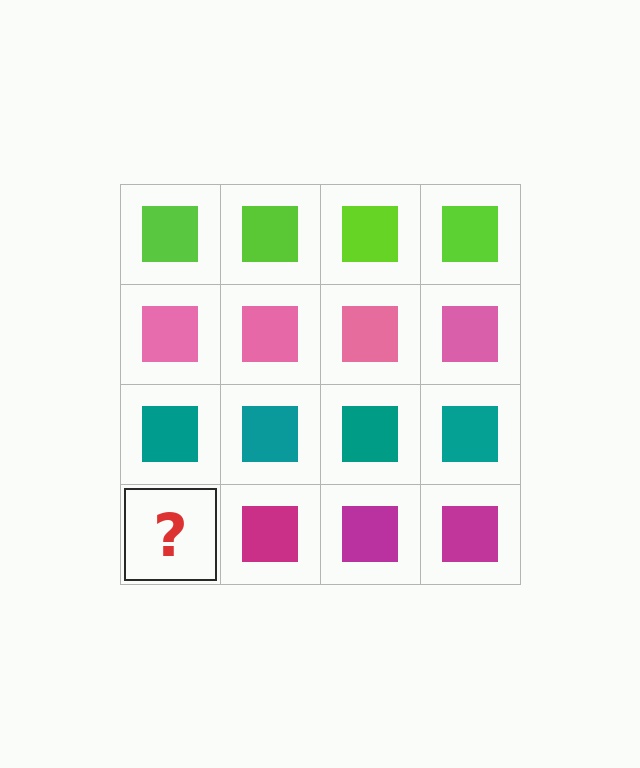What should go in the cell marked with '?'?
The missing cell should contain a magenta square.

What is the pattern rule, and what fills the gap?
The rule is that each row has a consistent color. The gap should be filled with a magenta square.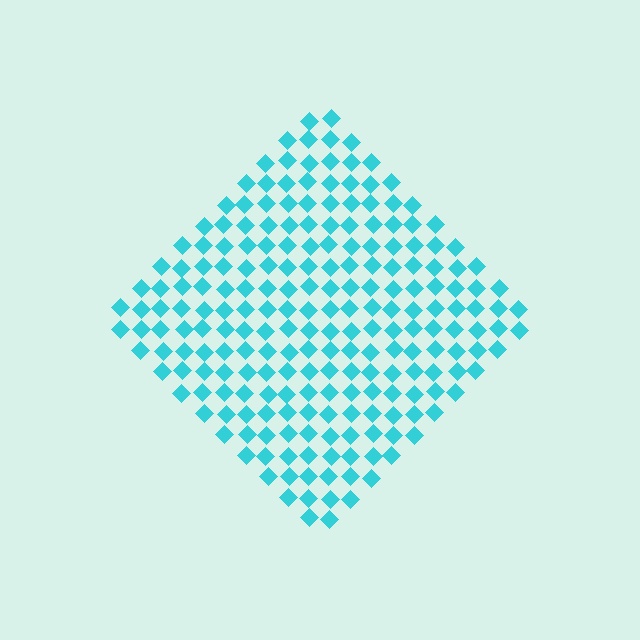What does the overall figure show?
The overall figure shows a diamond.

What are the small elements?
The small elements are diamonds.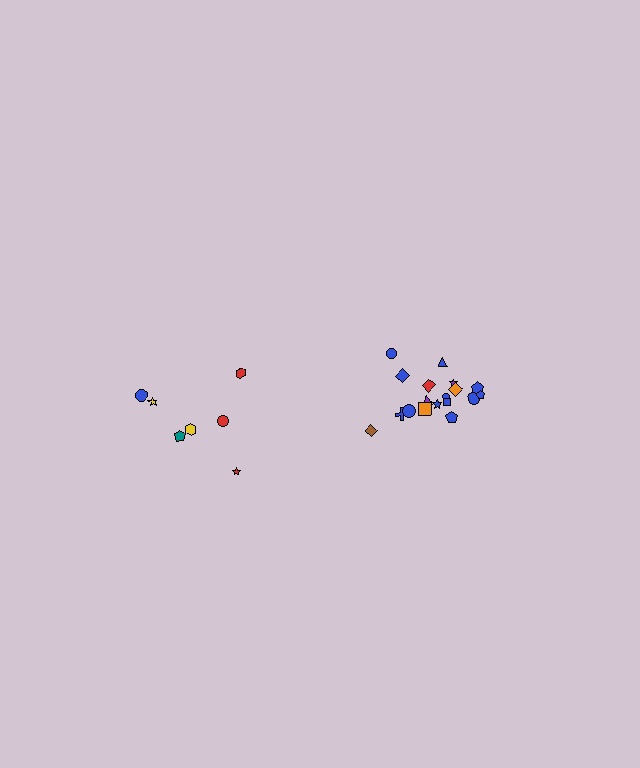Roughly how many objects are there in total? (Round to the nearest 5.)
Roughly 25 objects in total.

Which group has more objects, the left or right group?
The right group.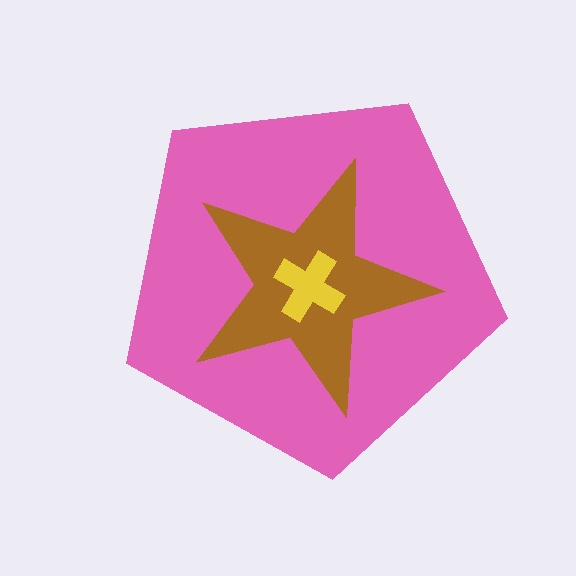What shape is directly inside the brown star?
The yellow cross.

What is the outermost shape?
The pink pentagon.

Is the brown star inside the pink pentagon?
Yes.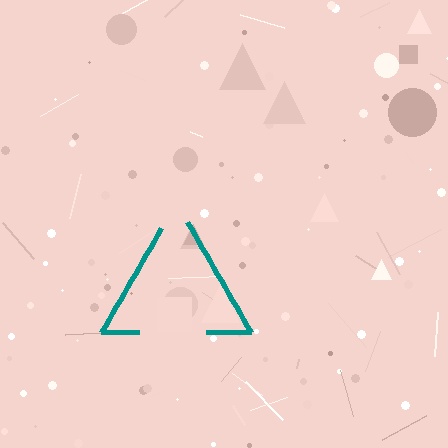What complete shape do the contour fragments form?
The contour fragments form a triangle.